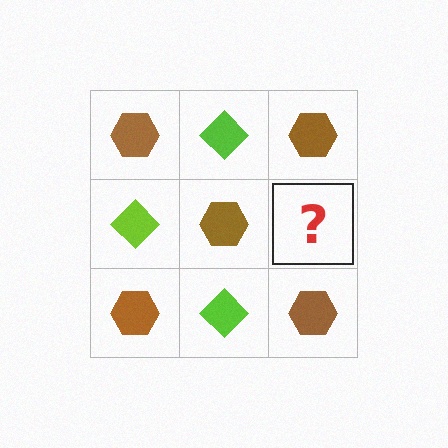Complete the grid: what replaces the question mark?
The question mark should be replaced with a lime diamond.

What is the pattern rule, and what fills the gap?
The rule is that it alternates brown hexagon and lime diamond in a checkerboard pattern. The gap should be filled with a lime diamond.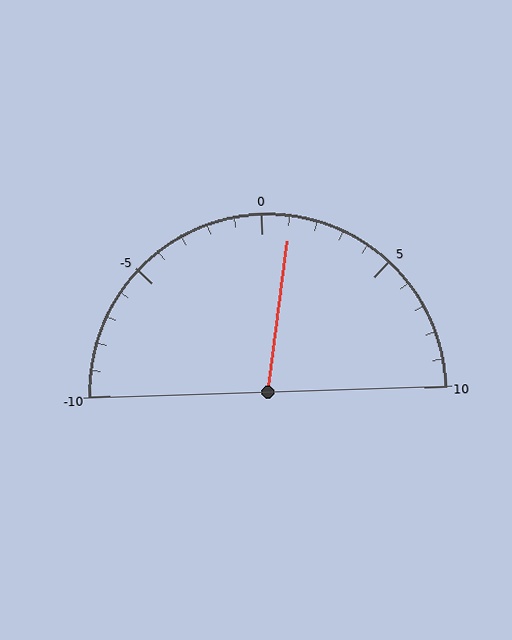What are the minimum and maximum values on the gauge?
The gauge ranges from -10 to 10.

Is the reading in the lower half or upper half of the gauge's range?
The reading is in the upper half of the range (-10 to 10).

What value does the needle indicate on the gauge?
The needle indicates approximately 1.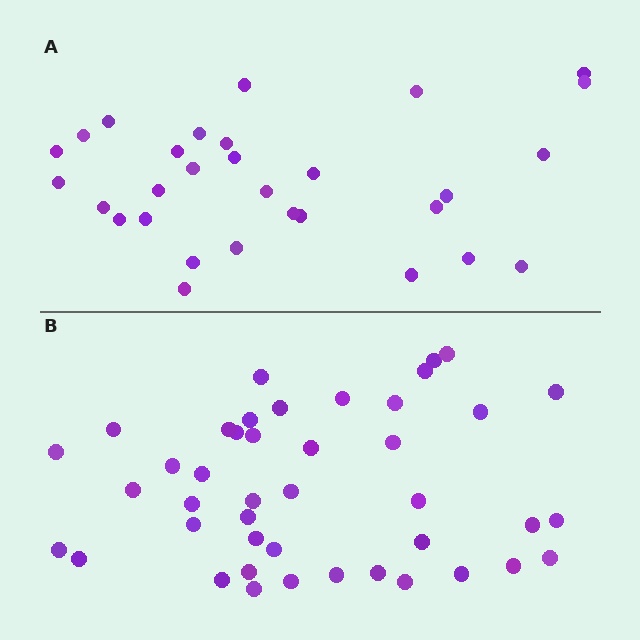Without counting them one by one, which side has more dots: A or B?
Region B (the bottom region) has more dots.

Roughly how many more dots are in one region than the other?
Region B has approximately 15 more dots than region A.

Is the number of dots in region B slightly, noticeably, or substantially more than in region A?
Region B has noticeably more, but not dramatically so. The ratio is roughly 1.4 to 1.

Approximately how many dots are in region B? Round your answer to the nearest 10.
About 40 dots. (The exact count is 43, which rounds to 40.)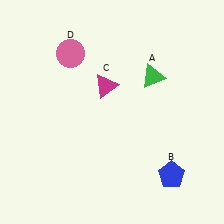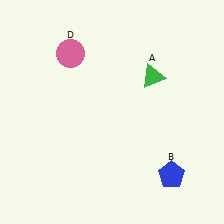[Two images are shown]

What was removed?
The magenta triangle (C) was removed in Image 2.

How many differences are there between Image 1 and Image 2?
There is 1 difference between the two images.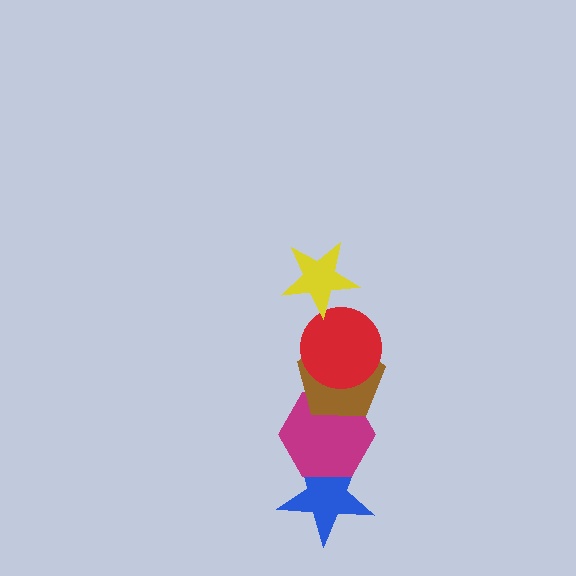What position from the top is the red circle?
The red circle is 2nd from the top.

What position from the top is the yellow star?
The yellow star is 1st from the top.